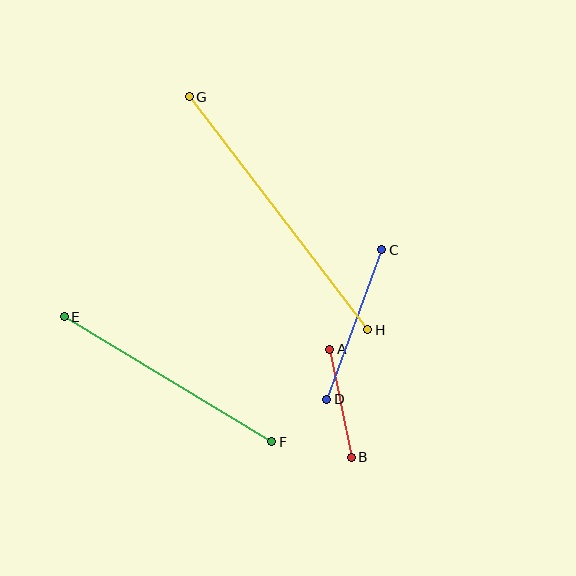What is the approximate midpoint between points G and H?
The midpoint is at approximately (279, 213) pixels.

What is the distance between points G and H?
The distance is approximately 293 pixels.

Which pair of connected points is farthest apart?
Points G and H are farthest apart.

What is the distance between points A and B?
The distance is approximately 110 pixels.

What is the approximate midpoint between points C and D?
The midpoint is at approximately (354, 324) pixels.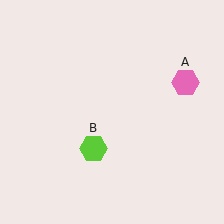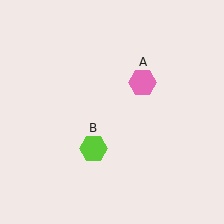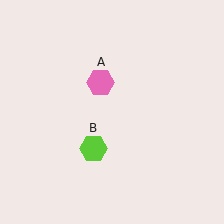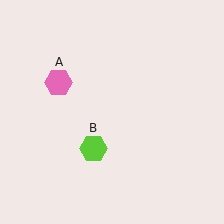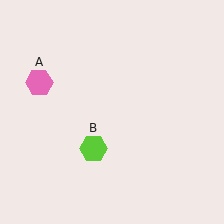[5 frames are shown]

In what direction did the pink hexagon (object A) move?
The pink hexagon (object A) moved left.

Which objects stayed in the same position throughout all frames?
Lime hexagon (object B) remained stationary.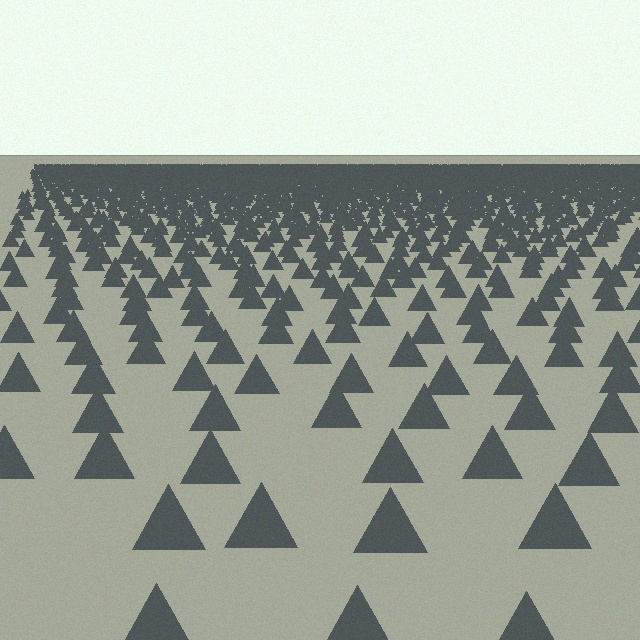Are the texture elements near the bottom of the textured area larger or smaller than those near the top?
Larger. Near the bottom, elements are closer to the viewer and appear at a bigger on-screen size.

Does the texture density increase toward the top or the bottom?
Density increases toward the top.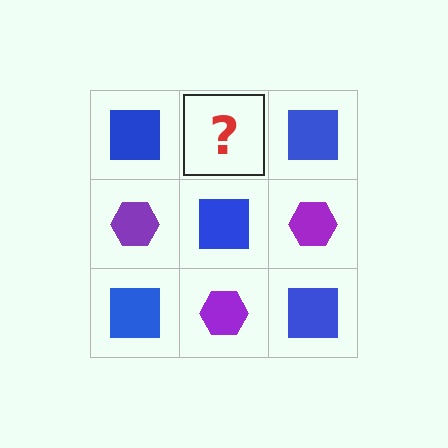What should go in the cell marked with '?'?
The missing cell should contain a purple hexagon.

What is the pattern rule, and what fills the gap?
The rule is that it alternates blue square and purple hexagon in a checkerboard pattern. The gap should be filled with a purple hexagon.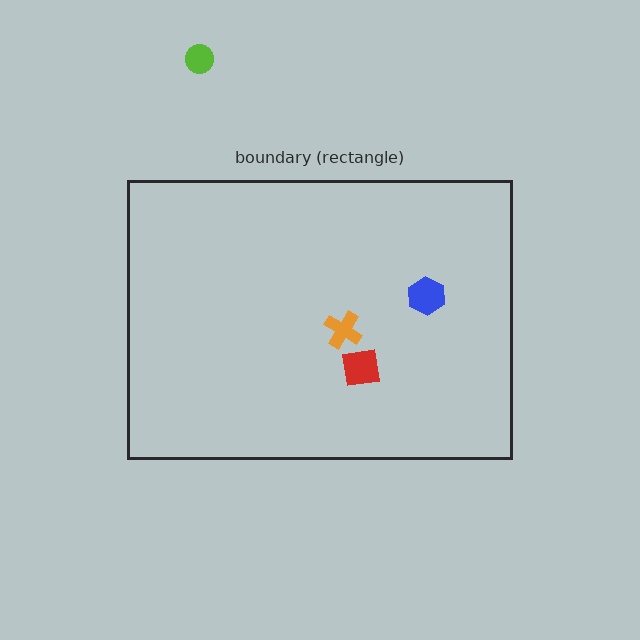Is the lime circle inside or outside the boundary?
Outside.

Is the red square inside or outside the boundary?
Inside.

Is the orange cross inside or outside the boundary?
Inside.